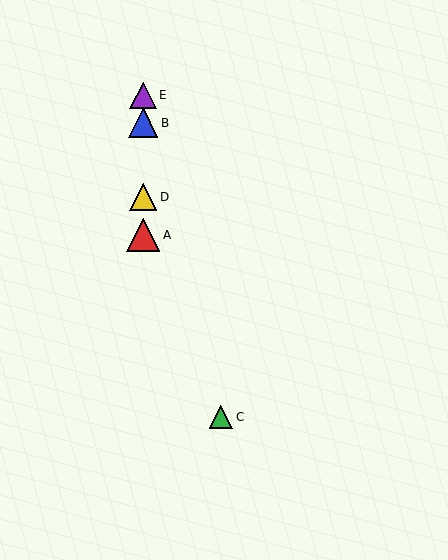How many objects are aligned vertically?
4 objects (A, B, D, E) are aligned vertically.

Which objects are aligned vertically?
Objects A, B, D, E are aligned vertically.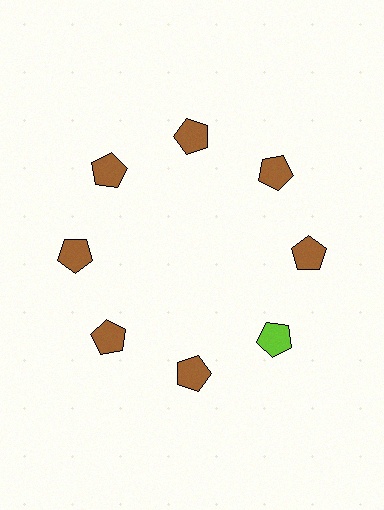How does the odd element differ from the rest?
It has a different color: lime instead of brown.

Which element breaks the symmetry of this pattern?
The lime pentagon at roughly the 4 o'clock position breaks the symmetry. All other shapes are brown pentagons.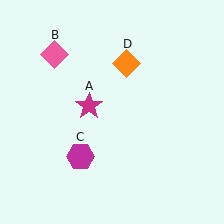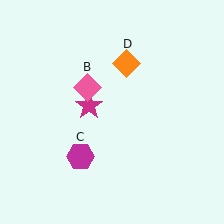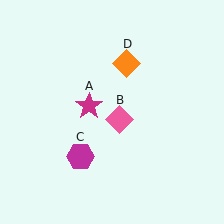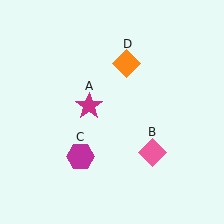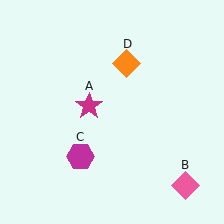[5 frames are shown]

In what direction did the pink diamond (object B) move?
The pink diamond (object B) moved down and to the right.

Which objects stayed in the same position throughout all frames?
Magenta star (object A) and magenta hexagon (object C) and orange diamond (object D) remained stationary.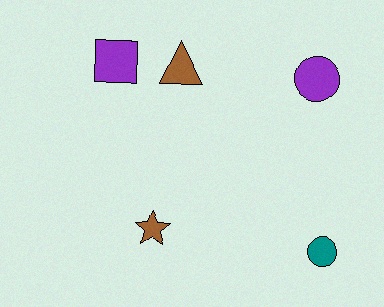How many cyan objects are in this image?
There are no cyan objects.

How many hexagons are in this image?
There are no hexagons.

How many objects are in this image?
There are 5 objects.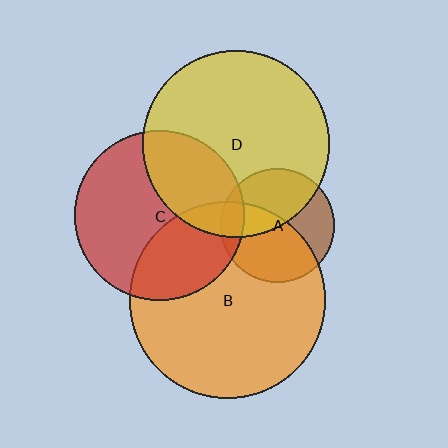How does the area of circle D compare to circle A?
Approximately 2.7 times.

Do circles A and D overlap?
Yes.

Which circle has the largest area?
Circle B (orange).